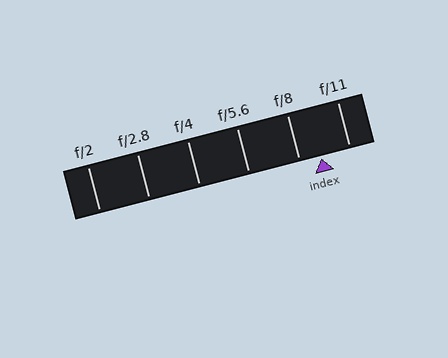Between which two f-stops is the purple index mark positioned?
The index mark is between f/8 and f/11.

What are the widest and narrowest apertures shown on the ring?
The widest aperture shown is f/2 and the narrowest is f/11.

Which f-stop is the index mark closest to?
The index mark is closest to f/8.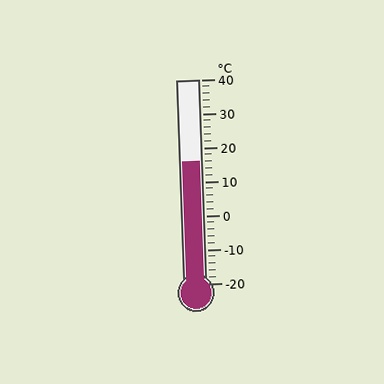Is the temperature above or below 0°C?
The temperature is above 0°C.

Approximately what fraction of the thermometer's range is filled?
The thermometer is filled to approximately 60% of its range.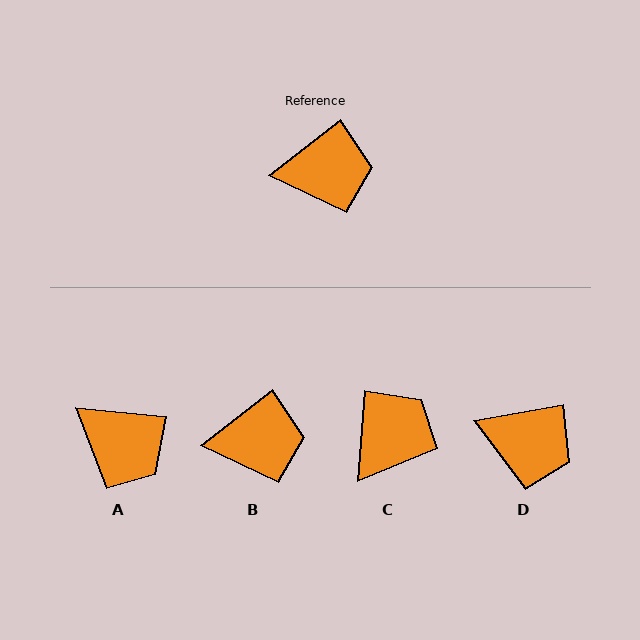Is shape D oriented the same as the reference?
No, it is off by about 28 degrees.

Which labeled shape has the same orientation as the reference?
B.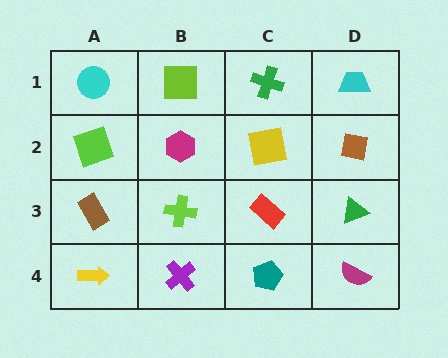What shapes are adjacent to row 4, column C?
A red rectangle (row 3, column C), a purple cross (row 4, column B), a magenta semicircle (row 4, column D).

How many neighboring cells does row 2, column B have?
4.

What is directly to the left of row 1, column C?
A lime square.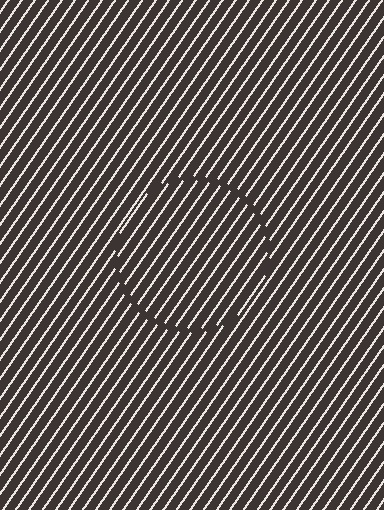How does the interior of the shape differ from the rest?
The interior of the shape contains the same grating, shifted by half a period — the contour is defined by the phase discontinuity where line-ends from the inner and outer gratings abut.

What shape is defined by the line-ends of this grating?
An illusory circle. The interior of the shape contains the same grating, shifted by half a period — the contour is defined by the phase discontinuity where line-ends from the inner and outer gratings abut.